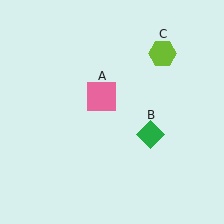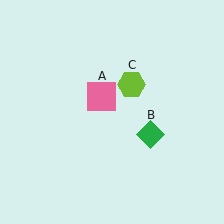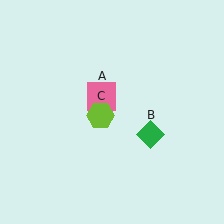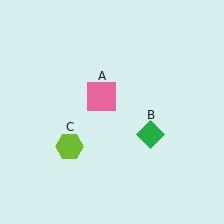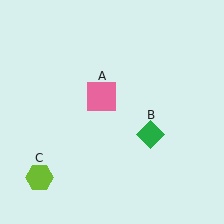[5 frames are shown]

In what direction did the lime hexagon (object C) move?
The lime hexagon (object C) moved down and to the left.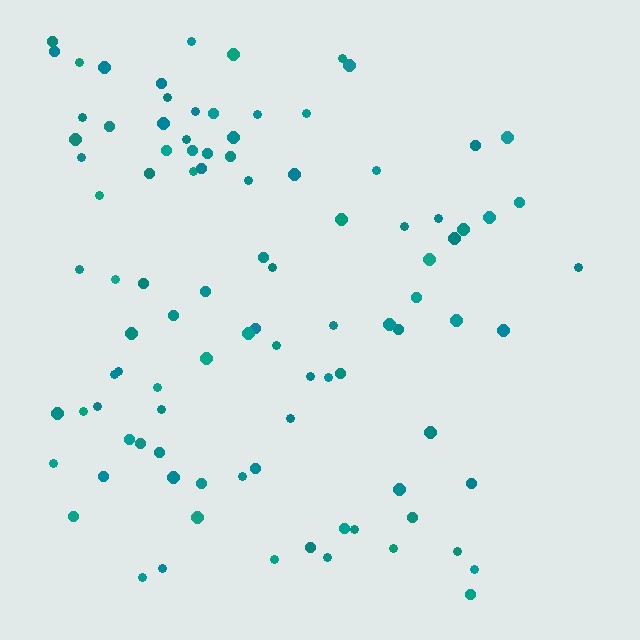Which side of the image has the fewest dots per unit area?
The right.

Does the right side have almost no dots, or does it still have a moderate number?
Still a moderate number, just noticeably fewer than the left.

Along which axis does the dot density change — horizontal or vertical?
Horizontal.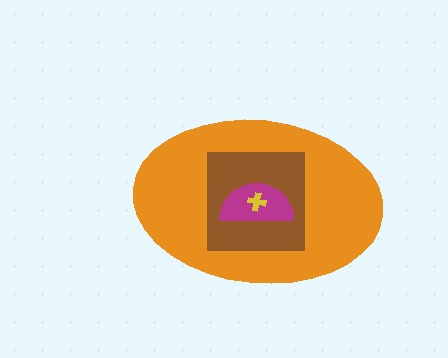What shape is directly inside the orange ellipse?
The brown square.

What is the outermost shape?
The orange ellipse.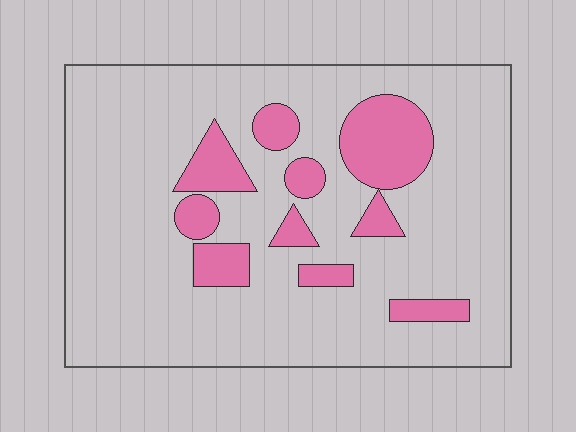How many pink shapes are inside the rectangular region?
10.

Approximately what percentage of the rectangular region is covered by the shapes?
Approximately 15%.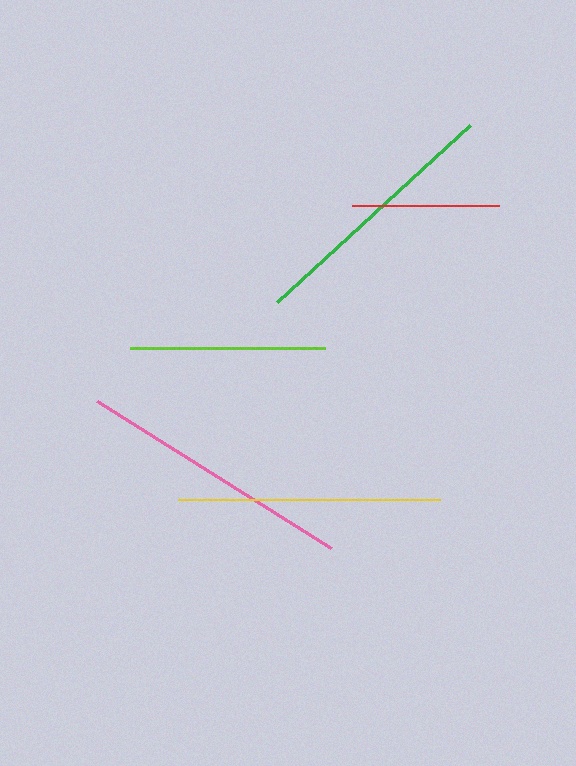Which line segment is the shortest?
The red line is the shortest at approximately 148 pixels.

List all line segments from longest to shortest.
From longest to shortest: pink, green, yellow, lime, red.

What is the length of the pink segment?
The pink segment is approximately 276 pixels long.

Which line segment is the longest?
The pink line is the longest at approximately 276 pixels.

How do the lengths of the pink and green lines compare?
The pink and green lines are approximately the same length.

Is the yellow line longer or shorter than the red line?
The yellow line is longer than the red line.